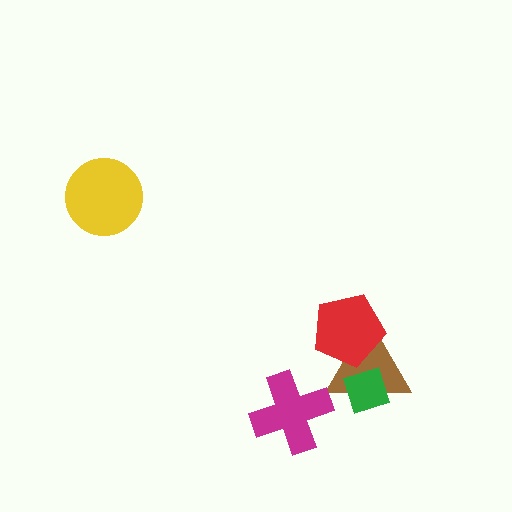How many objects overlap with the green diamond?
1 object overlaps with the green diamond.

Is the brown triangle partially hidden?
Yes, it is partially covered by another shape.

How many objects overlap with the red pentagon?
1 object overlaps with the red pentagon.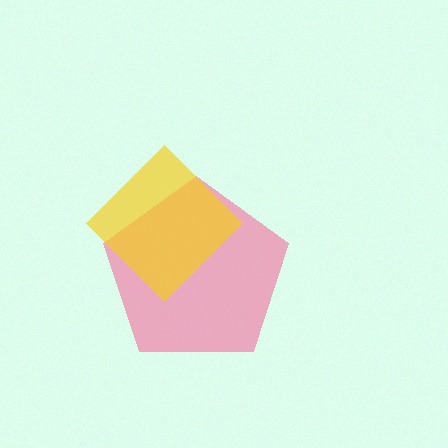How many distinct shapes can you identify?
There are 2 distinct shapes: a pink pentagon, a yellow diamond.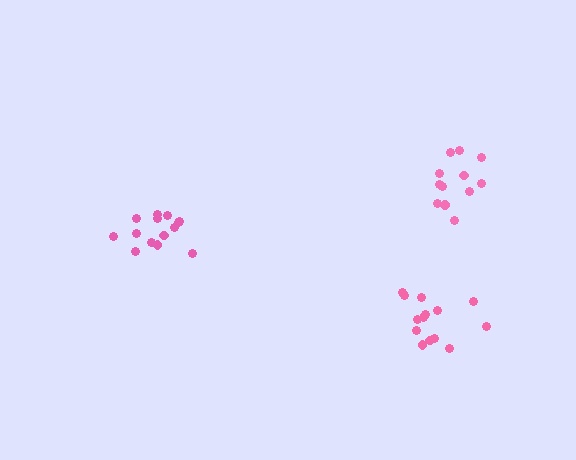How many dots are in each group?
Group 1: 14 dots, Group 2: 12 dots, Group 3: 14 dots (40 total).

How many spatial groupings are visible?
There are 3 spatial groupings.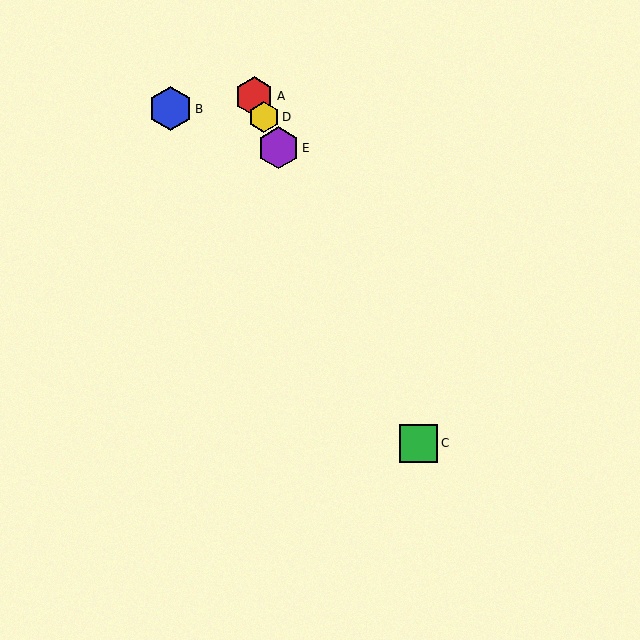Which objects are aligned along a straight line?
Objects A, C, D, E are aligned along a straight line.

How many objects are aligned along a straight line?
4 objects (A, C, D, E) are aligned along a straight line.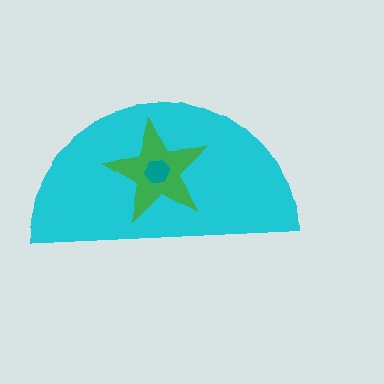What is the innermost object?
The teal hexagon.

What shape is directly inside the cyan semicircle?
The green star.